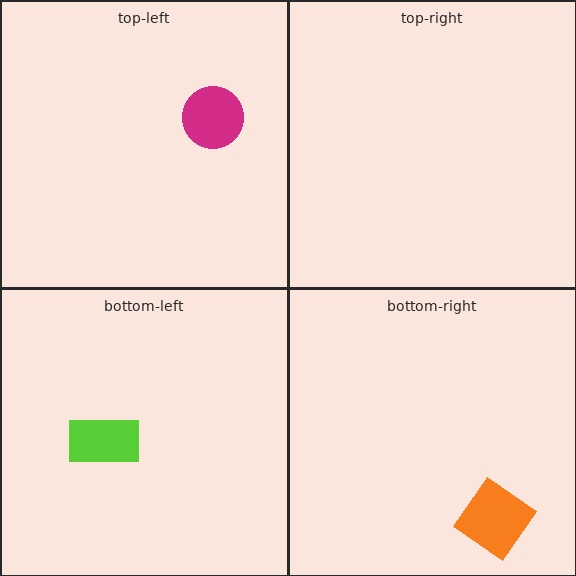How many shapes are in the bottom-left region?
1.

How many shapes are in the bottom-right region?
1.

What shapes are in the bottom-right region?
The orange diamond.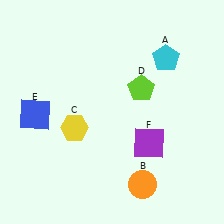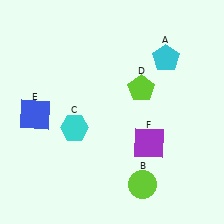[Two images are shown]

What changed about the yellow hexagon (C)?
In Image 1, C is yellow. In Image 2, it changed to cyan.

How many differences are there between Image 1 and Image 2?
There are 2 differences between the two images.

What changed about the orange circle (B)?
In Image 1, B is orange. In Image 2, it changed to lime.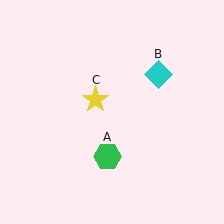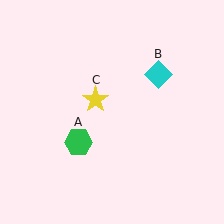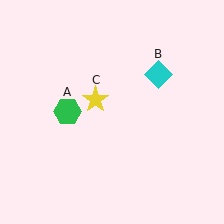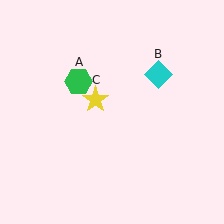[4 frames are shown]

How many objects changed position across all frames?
1 object changed position: green hexagon (object A).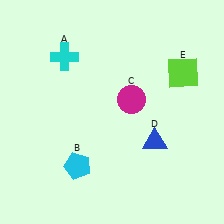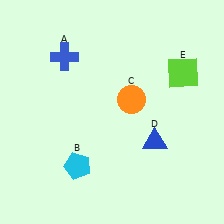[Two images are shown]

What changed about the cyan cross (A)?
In Image 1, A is cyan. In Image 2, it changed to blue.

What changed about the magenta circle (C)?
In Image 1, C is magenta. In Image 2, it changed to orange.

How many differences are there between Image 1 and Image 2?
There are 2 differences between the two images.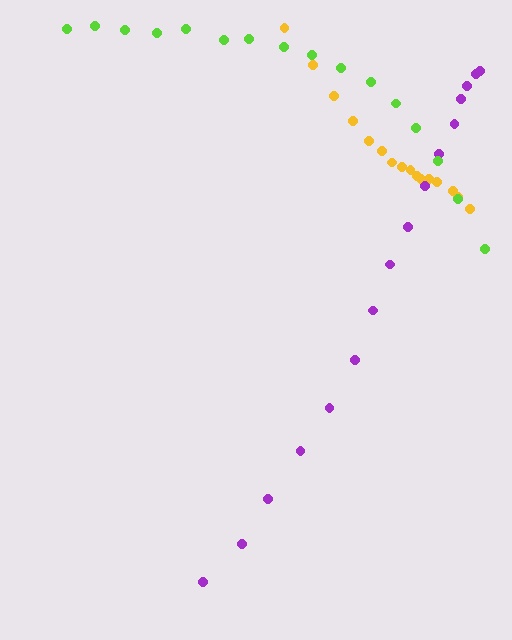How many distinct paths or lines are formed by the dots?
There are 3 distinct paths.